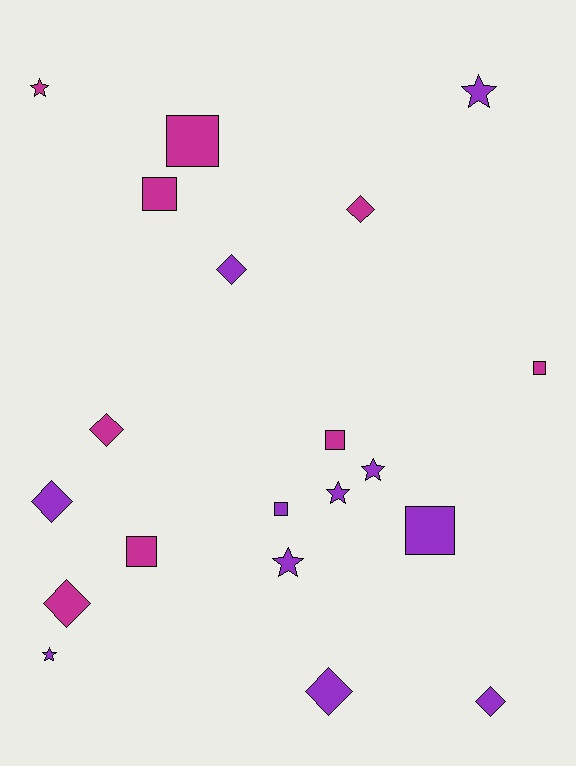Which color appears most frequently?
Purple, with 11 objects.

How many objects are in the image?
There are 20 objects.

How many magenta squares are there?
There are 5 magenta squares.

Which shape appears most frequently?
Square, with 7 objects.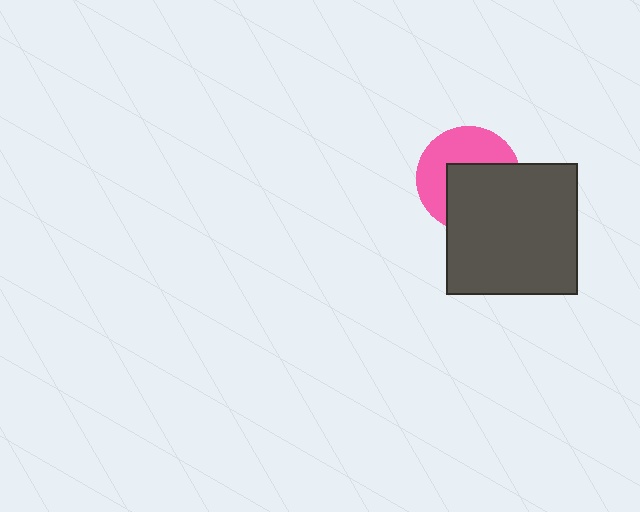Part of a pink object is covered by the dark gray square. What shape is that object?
It is a circle.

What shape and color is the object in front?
The object in front is a dark gray square.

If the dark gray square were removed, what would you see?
You would see the complete pink circle.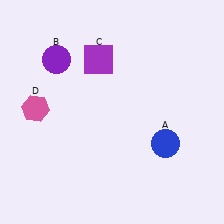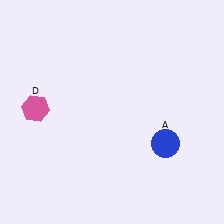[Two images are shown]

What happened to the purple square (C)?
The purple square (C) was removed in Image 2. It was in the top-left area of Image 1.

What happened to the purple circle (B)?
The purple circle (B) was removed in Image 2. It was in the top-left area of Image 1.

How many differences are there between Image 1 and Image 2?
There are 2 differences between the two images.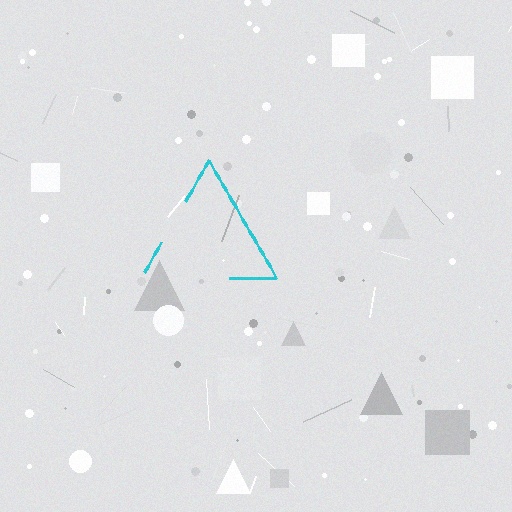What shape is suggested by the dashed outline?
The dashed outline suggests a triangle.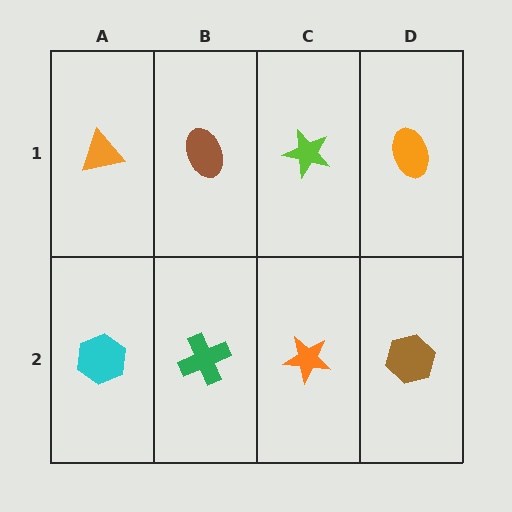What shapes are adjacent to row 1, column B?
A green cross (row 2, column B), an orange triangle (row 1, column A), a lime star (row 1, column C).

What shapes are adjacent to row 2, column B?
A brown ellipse (row 1, column B), a cyan hexagon (row 2, column A), an orange star (row 2, column C).